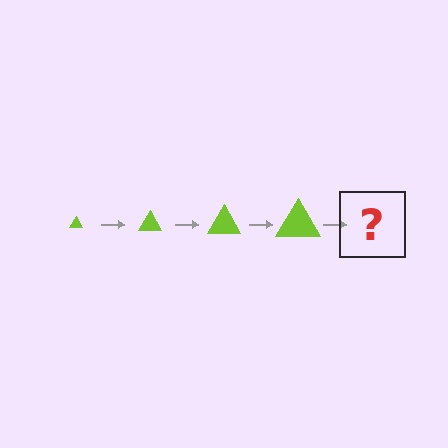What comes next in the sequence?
The next element should be a lime triangle, larger than the previous one.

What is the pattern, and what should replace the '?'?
The pattern is that the triangle gets progressively larger each step. The '?' should be a lime triangle, larger than the previous one.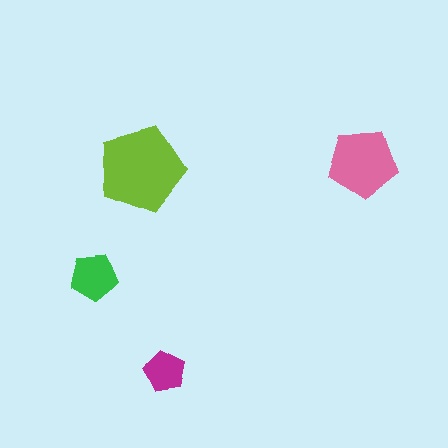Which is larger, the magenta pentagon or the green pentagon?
The green one.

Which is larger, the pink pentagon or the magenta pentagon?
The pink one.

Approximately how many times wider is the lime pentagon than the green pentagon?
About 2 times wider.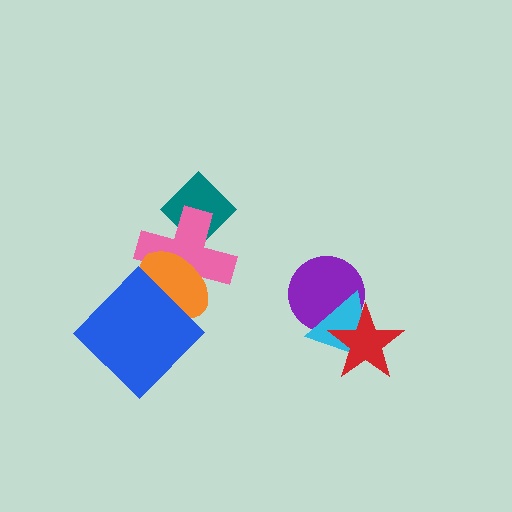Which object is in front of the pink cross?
The orange ellipse is in front of the pink cross.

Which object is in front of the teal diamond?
The pink cross is in front of the teal diamond.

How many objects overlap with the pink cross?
2 objects overlap with the pink cross.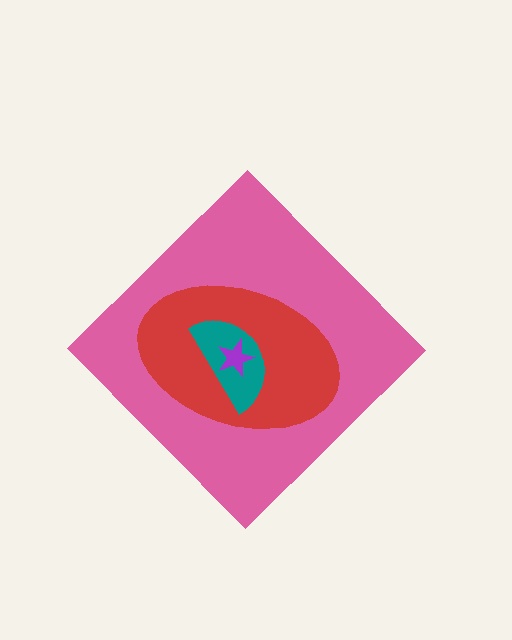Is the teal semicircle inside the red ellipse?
Yes.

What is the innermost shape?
The purple star.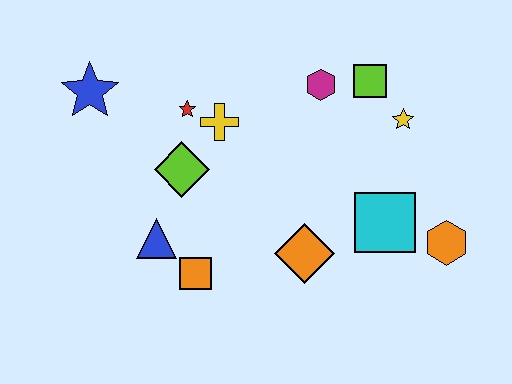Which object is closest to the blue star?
The red star is closest to the blue star.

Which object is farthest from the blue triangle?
The orange hexagon is farthest from the blue triangle.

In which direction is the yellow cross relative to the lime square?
The yellow cross is to the left of the lime square.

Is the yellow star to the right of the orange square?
Yes